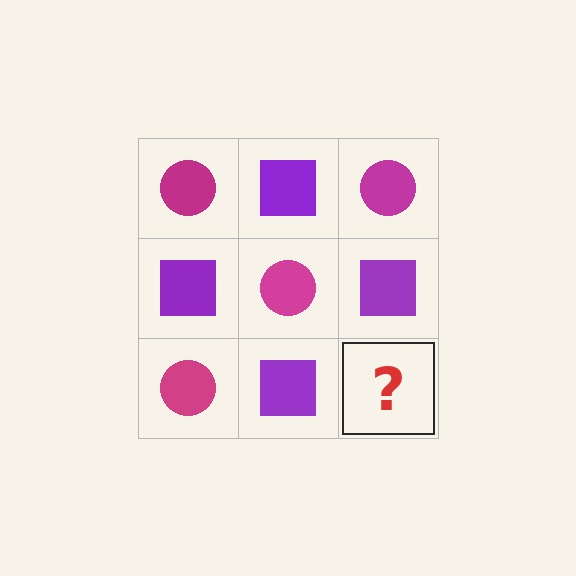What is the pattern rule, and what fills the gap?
The rule is that it alternates magenta circle and purple square in a checkerboard pattern. The gap should be filled with a magenta circle.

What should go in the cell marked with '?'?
The missing cell should contain a magenta circle.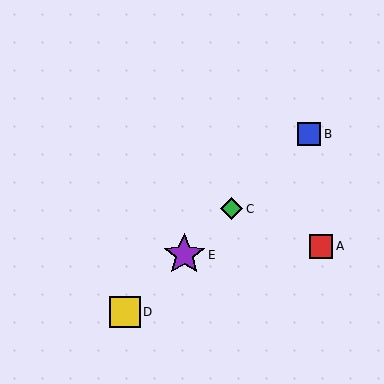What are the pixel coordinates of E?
Object E is at (184, 255).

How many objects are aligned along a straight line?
4 objects (B, C, D, E) are aligned along a straight line.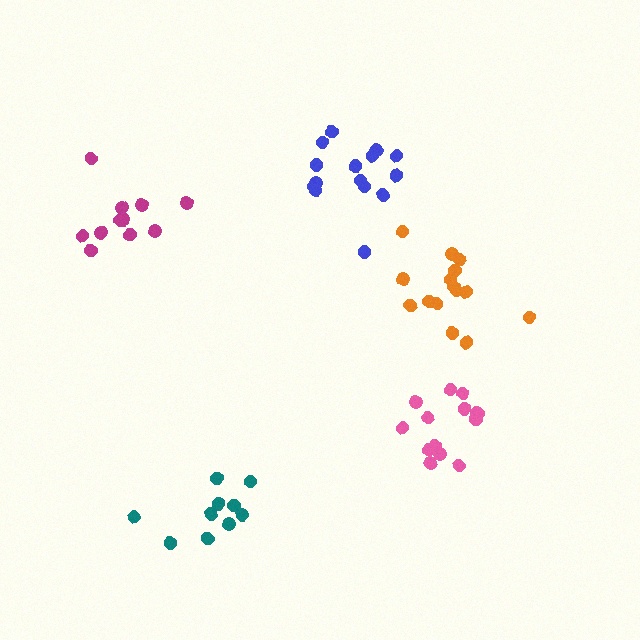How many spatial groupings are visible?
There are 5 spatial groupings.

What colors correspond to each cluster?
The clusters are colored: pink, blue, magenta, orange, teal.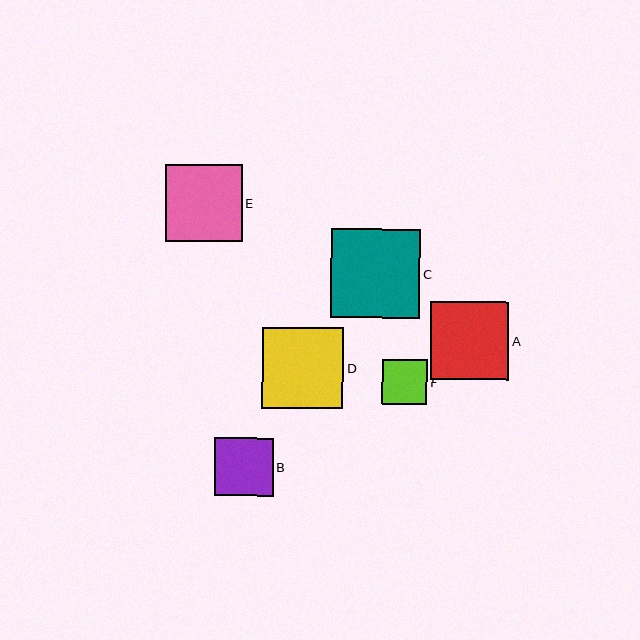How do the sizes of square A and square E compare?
Square A and square E are approximately the same size.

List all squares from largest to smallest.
From largest to smallest: C, D, A, E, B, F.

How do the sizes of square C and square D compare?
Square C and square D are approximately the same size.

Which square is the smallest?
Square F is the smallest with a size of approximately 45 pixels.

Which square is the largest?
Square C is the largest with a size of approximately 89 pixels.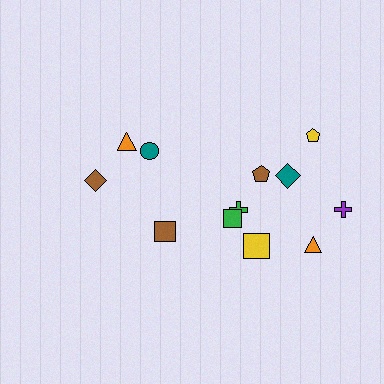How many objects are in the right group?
There are 8 objects.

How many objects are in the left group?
There are 4 objects.